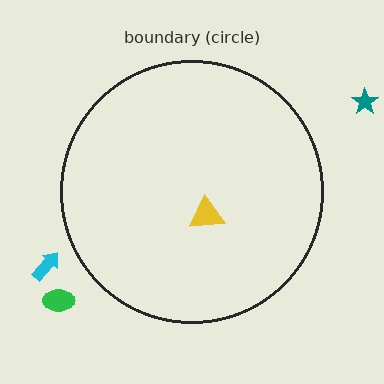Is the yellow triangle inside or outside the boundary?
Inside.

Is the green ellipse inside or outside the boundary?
Outside.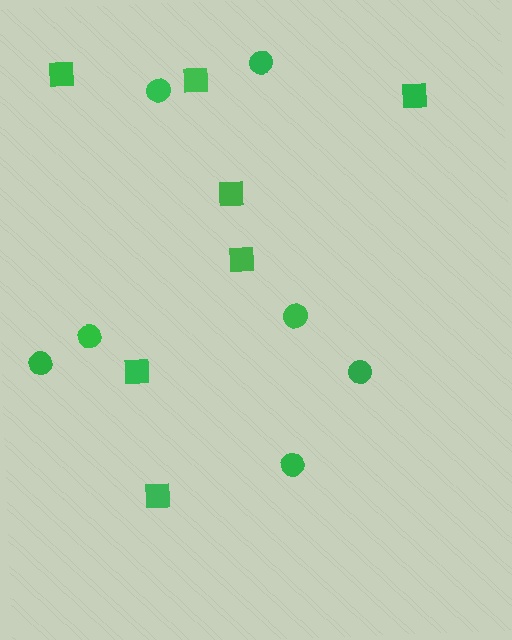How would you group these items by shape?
There are 2 groups: one group of squares (7) and one group of circles (7).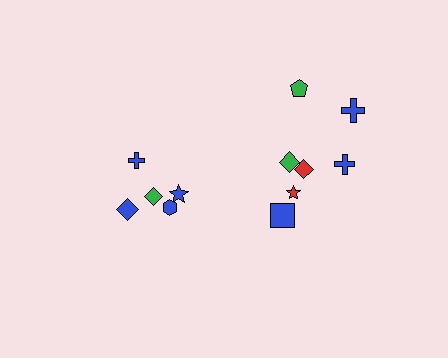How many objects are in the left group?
There are 5 objects.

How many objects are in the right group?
There are 7 objects.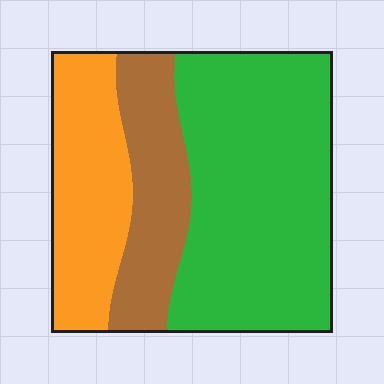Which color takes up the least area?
Brown, at roughly 20%.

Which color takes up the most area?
Green, at roughly 55%.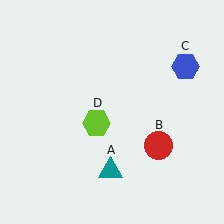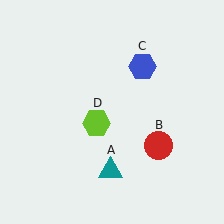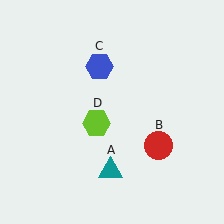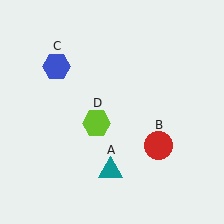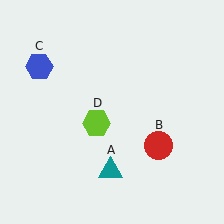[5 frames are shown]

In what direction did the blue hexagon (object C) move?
The blue hexagon (object C) moved left.